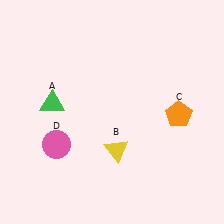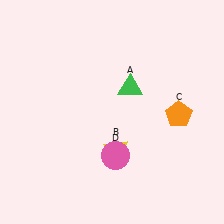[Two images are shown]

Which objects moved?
The objects that moved are: the green triangle (A), the pink circle (D).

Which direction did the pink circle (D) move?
The pink circle (D) moved right.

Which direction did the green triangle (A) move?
The green triangle (A) moved right.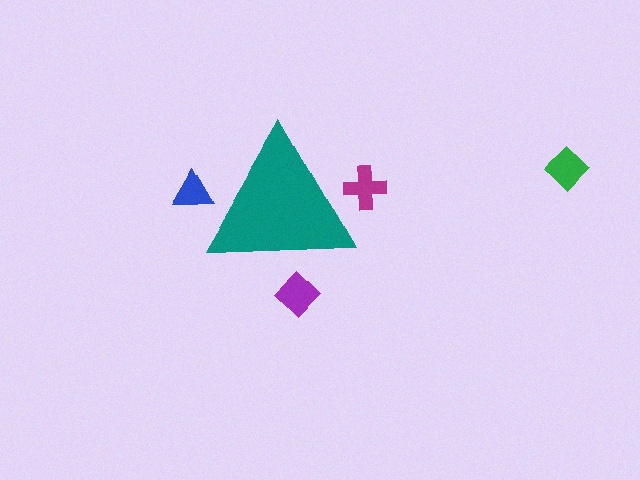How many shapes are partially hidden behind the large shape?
3 shapes are partially hidden.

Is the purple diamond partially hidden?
Yes, the purple diamond is partially hidden behind the teal triangle.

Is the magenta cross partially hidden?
Yes, the magenta cross is partially hidden behind the teal triangle.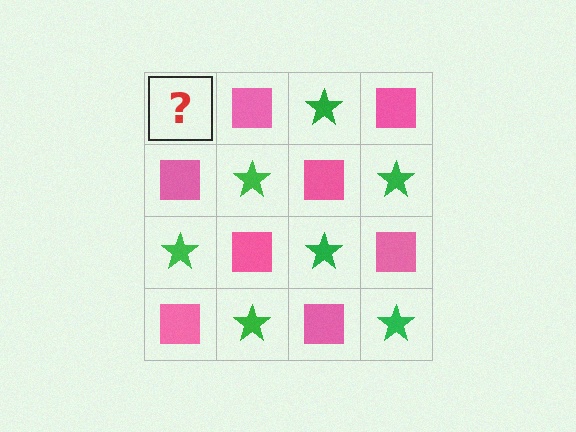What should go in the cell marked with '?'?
The missing cell should contain a green star.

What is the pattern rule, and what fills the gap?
The rule is that it alternates green star and pink square in a checkerboard pattern. The gap should be filled with a green star.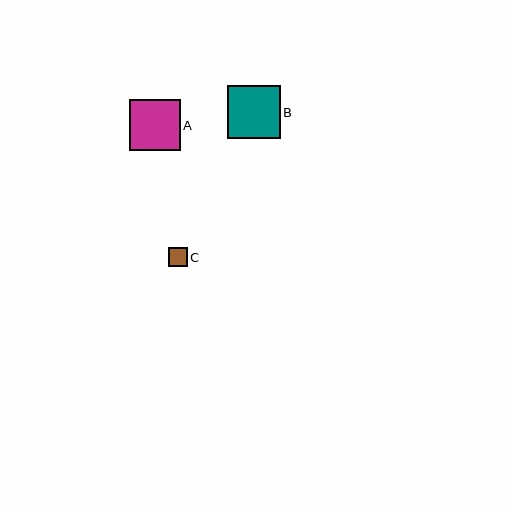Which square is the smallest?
Square C is the smallest with a size of approximately 19 pixels.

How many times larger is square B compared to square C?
Square B is approximately 2.8 times the size of square C.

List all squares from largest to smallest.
From largest to smallest: B, A, C.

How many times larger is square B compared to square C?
Square B is approximately 2.8 times the size of square C.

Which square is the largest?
Square B is the largest with a size of approximately 53 pixels.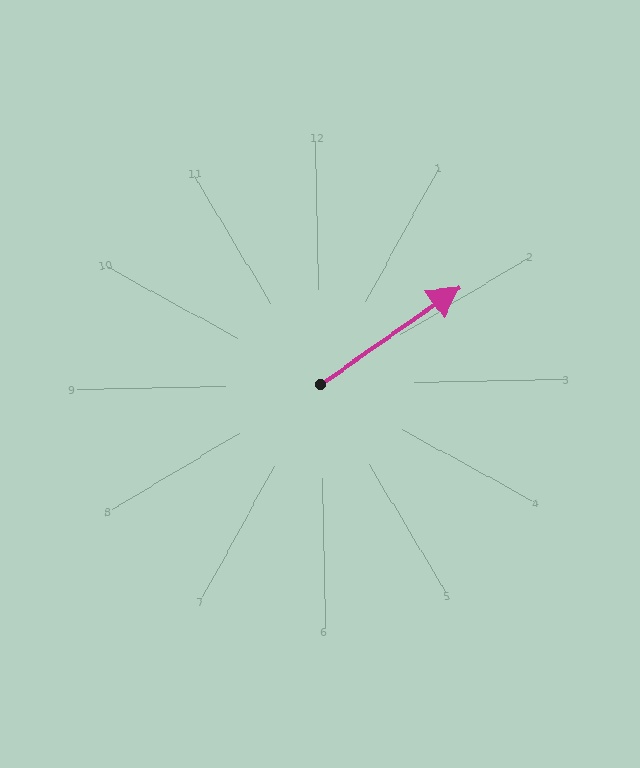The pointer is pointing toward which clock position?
Roughly 2 o'clock.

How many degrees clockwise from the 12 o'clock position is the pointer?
Approximately 56 degrees.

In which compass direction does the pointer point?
Northeast.